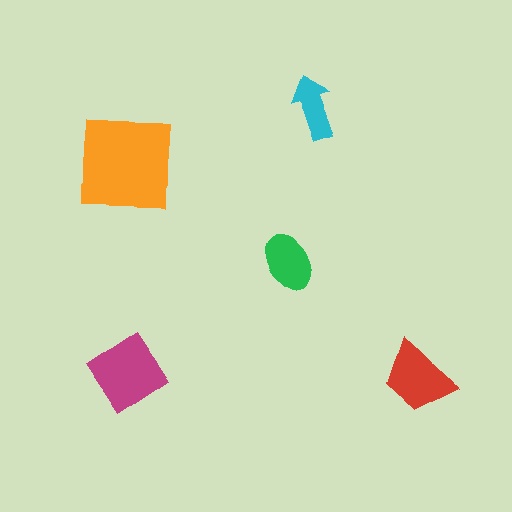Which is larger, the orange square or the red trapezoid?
The orange square.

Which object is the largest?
The orange square.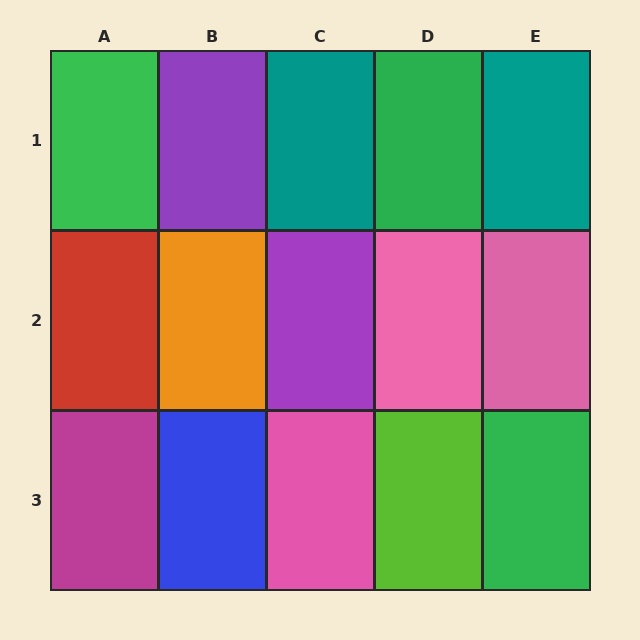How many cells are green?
3 cells are green.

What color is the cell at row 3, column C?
Pink.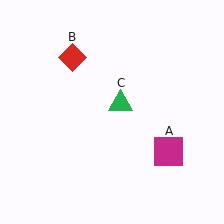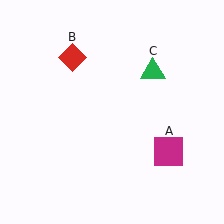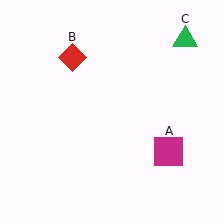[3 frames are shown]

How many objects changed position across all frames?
1 object changed position: green triangle (object C).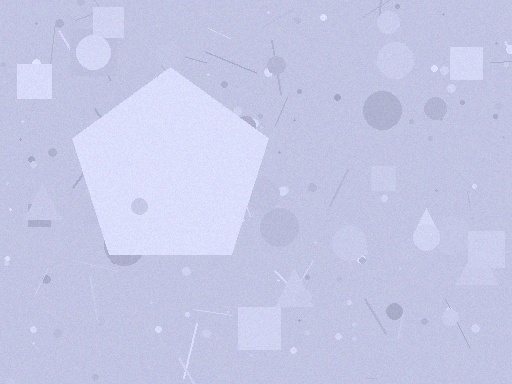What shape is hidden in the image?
A pentagon is hidden in the image.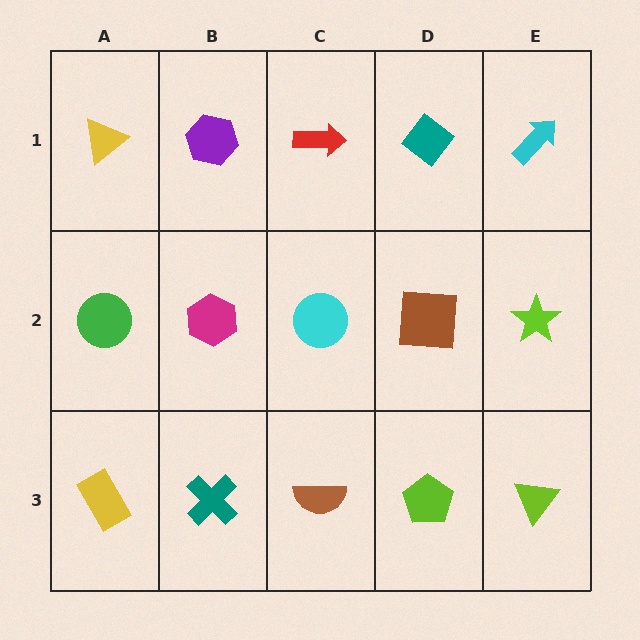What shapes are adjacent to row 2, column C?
A red arrow (row 1, column C), a brown semicircle (row 3, column C), a magenta hexagon (row 2, column B), a brown square (row 2, column D).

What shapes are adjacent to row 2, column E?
A cyan arrow (row 1, column E), a lime triangle (row 3, column E), a brown square (row 2, column D).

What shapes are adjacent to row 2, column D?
A teal diamond (row 1, column D), a lime pentagon (row 3, column D), a cyan circle (row 2, column C), a lime star (row 2, column E).